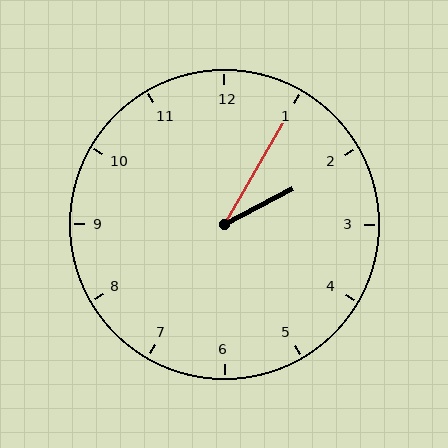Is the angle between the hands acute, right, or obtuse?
It is acute.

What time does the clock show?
2:05.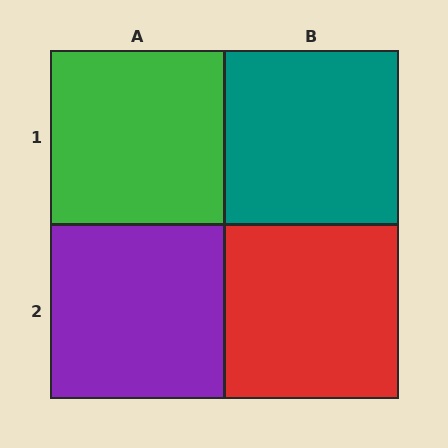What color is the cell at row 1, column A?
Green.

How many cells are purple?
1 cell is purple.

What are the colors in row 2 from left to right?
Purple, red.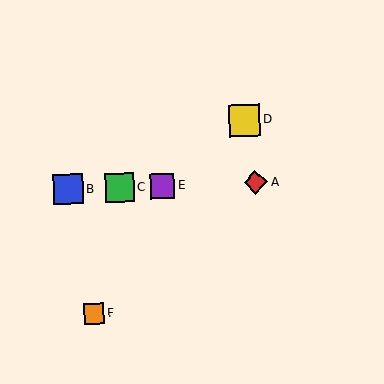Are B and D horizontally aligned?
No, B is at y≈189 and D is at y≈120.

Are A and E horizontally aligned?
Yes, both are at y≈183.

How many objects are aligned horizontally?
4 objects (A, B, C, E) are aligned horizontally.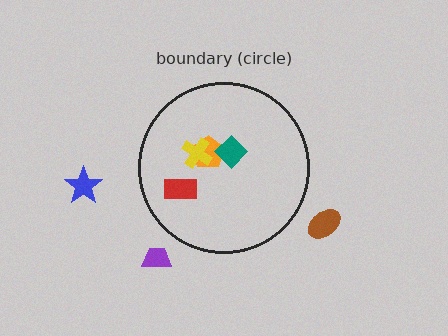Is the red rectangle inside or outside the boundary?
Inside.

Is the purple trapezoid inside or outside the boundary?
Outside.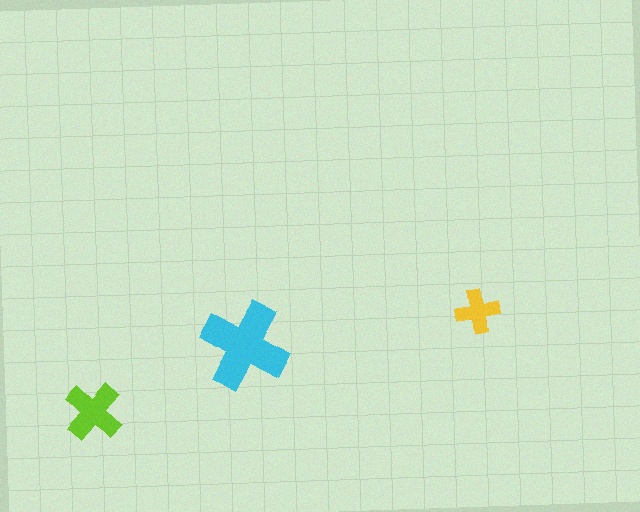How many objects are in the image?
There are 3 objects in the image.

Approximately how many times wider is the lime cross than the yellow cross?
About 1.5 times wider.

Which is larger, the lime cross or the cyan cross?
The cyan one.